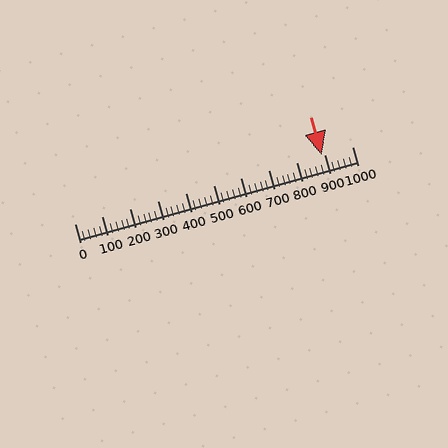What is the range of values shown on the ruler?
The ruler shows values from 0 to 1000.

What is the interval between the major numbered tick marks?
The major tick marks are spaced 100 units apart.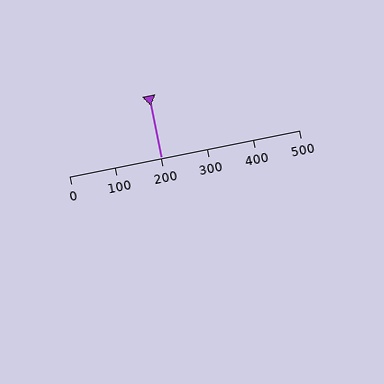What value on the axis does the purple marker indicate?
The marker indicates approximately 200.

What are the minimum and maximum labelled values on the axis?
The axis runs from 0 to 500.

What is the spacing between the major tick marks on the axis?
The major ticks are spaced 100 apart.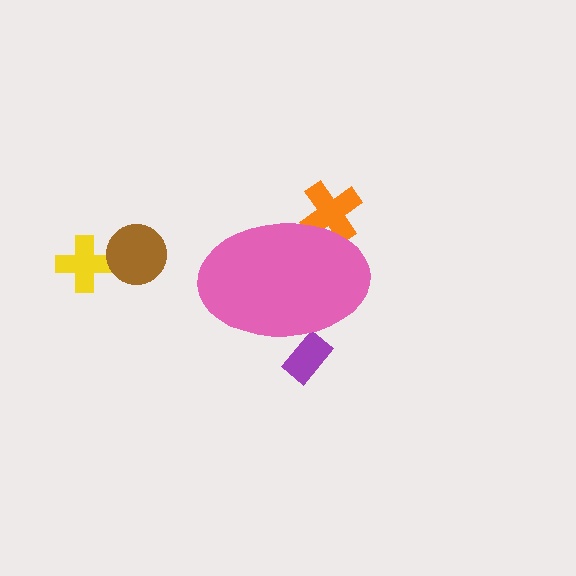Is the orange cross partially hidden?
Yes, the orange cross is partially hidden behind the pink ellipse.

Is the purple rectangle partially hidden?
Yes, the purple rectangle is partially hidden behind the pink ellipse.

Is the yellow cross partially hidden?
No, the yellow cross is fully visible.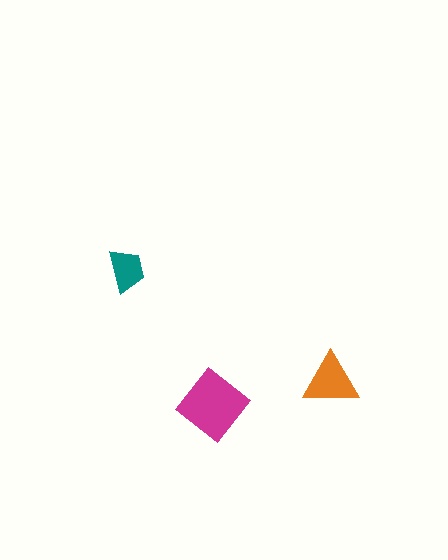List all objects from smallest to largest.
The teal trapezoid, the orange triangle, the magenta diamond.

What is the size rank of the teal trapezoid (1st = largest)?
3rd.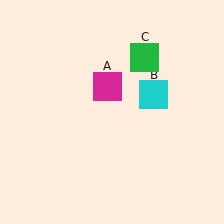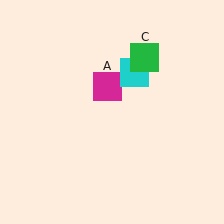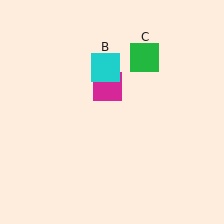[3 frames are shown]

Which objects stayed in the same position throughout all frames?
Magenta square (object A) and green square (object C) remained stationary.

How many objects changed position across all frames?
1 object changed position: cyan square (object B).